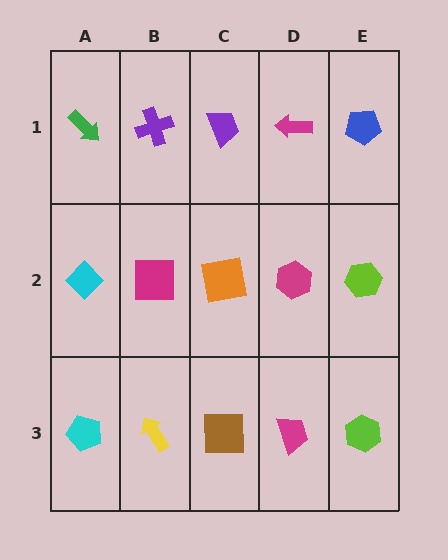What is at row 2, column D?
A magenta hexagon.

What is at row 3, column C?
A brown square.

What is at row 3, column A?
A cyan pentagon.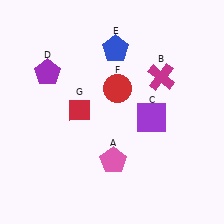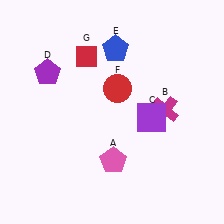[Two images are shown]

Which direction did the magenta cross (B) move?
The magenta cross (B) moved down.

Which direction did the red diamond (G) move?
The red diamond (G) moved up.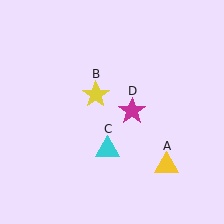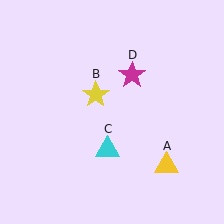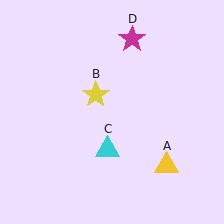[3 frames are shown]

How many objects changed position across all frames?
1 object changed position: magenta star (object D).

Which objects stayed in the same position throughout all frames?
Yellow triangle (object A) and yellow star (object B) and cyan triangle (object C) remained stationary.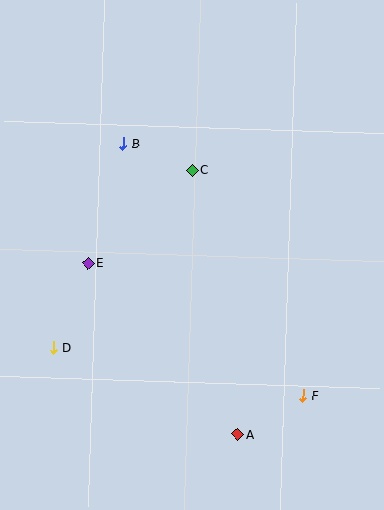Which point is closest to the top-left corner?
Point B is closest to the top-left corner.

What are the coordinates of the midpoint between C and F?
The midpoint between C and F is at (248, 283).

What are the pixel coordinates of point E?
Point E is at (88, 263).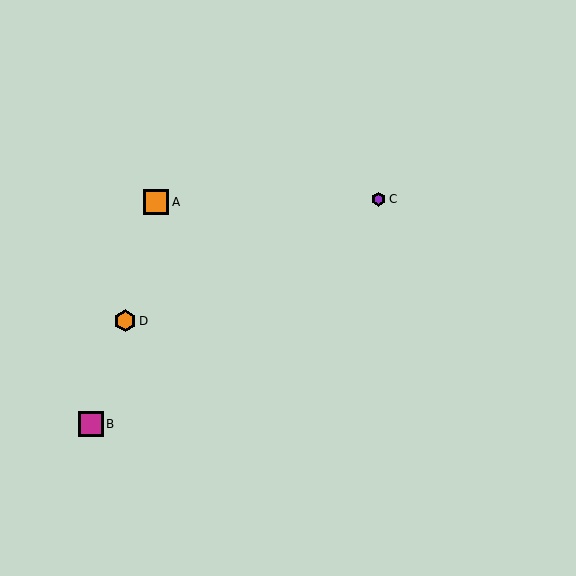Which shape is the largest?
The magenta square (labeled B) is the largest.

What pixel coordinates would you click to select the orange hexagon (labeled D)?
Click at (125, 321) to select the orange hexagon D.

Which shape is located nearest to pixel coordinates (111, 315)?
The orange hexagon (labeled D) at (125, 321) is nearest to that location.